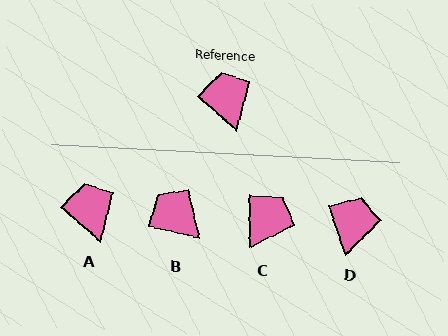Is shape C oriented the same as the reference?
No, it is off by about 49 degrees.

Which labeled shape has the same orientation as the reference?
A.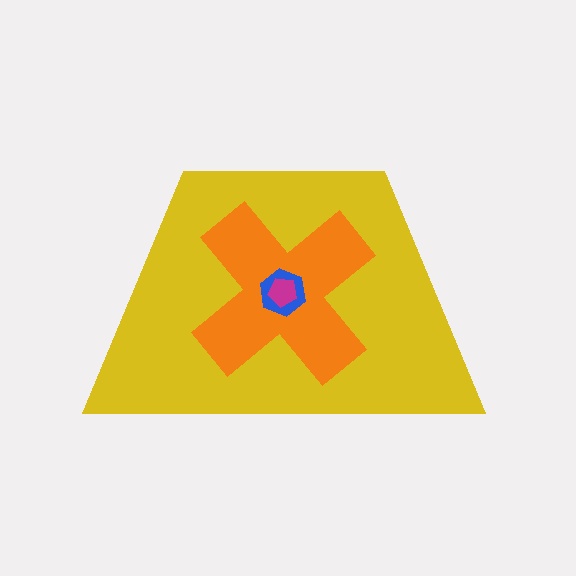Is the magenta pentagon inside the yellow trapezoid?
Yes.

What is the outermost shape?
The yellow trapezoid.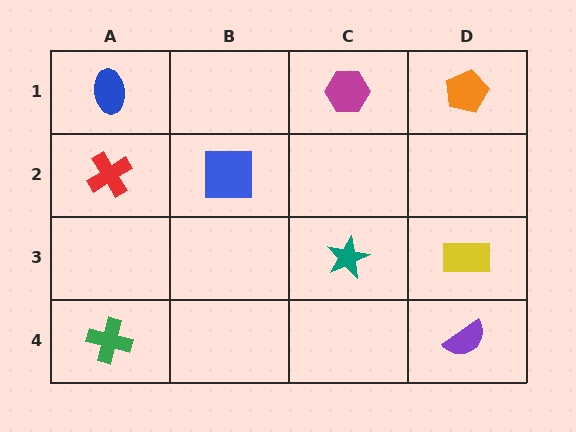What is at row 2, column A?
A red cross.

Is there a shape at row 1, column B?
No, that cell is empty.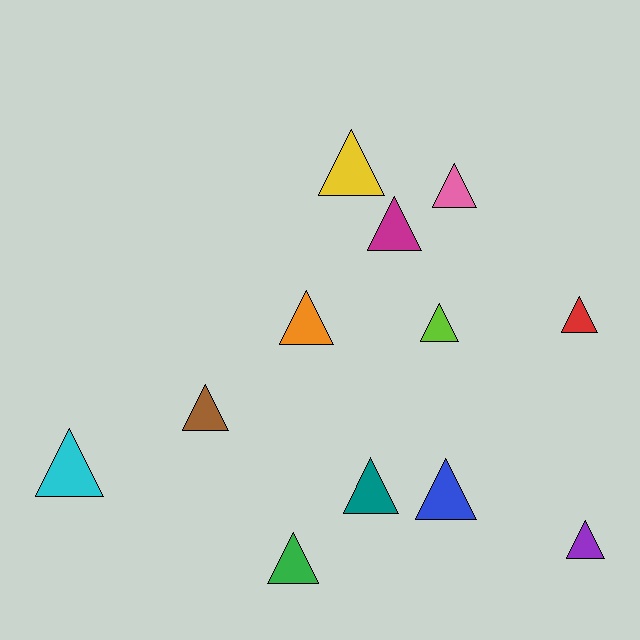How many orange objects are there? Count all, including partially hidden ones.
There is 1 orange object.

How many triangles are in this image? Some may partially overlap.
There are 12 triangles.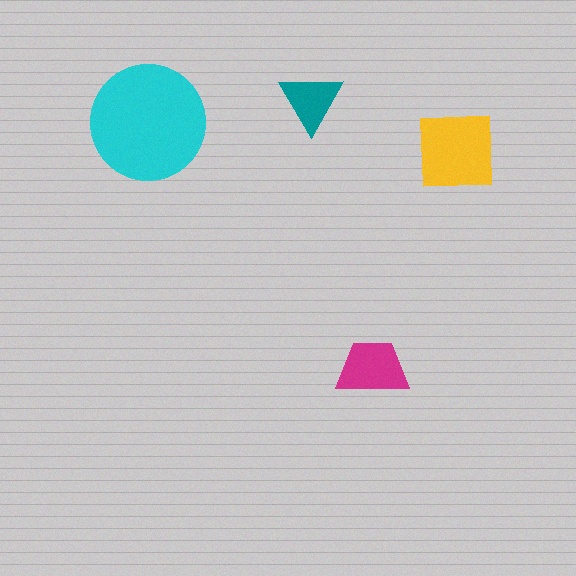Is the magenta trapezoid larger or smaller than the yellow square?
Smaller.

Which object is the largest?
The cyan circle.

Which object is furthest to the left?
The cyan circle is leftmost.